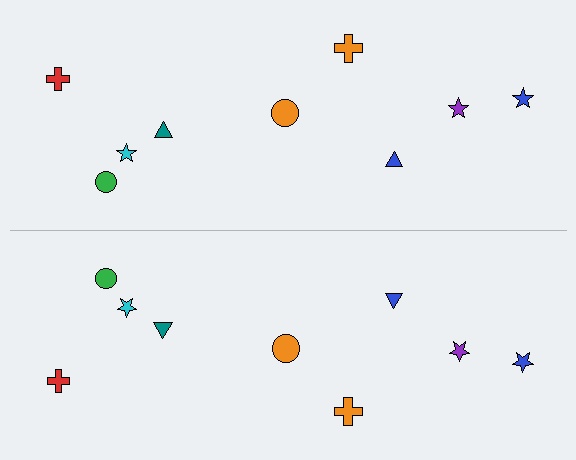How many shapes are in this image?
There are 18 shapes in this image.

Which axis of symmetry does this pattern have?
The pattern has a horizontal axis of symmetry running through the center of the image.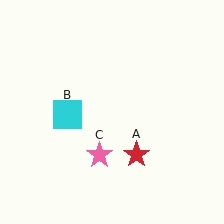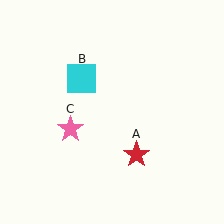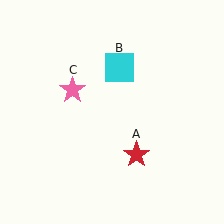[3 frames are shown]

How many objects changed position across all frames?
2 objects changed position: cyan square (object B), pink star (object C).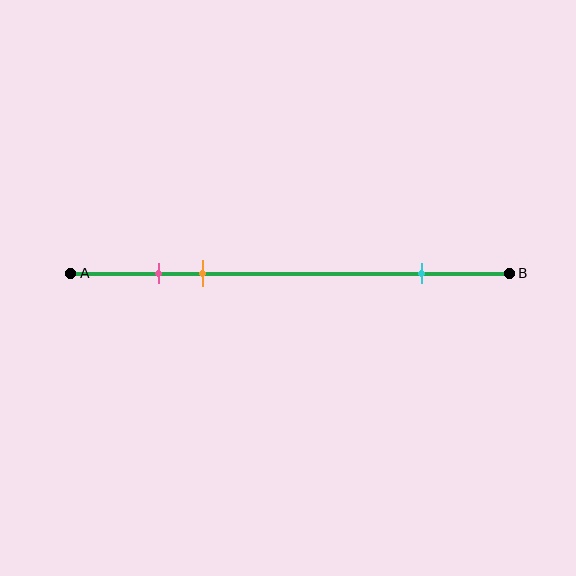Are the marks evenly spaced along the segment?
No, the marks are not evenly spaced.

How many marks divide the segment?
There are 3 marks dividing the segment.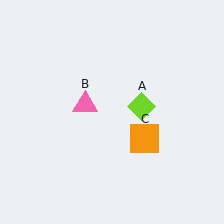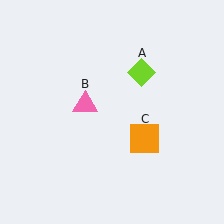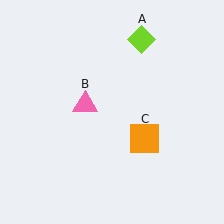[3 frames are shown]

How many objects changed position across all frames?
1 object changed position: lime diamond (object A).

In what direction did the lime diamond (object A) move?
The lime diamond (object A) moved up.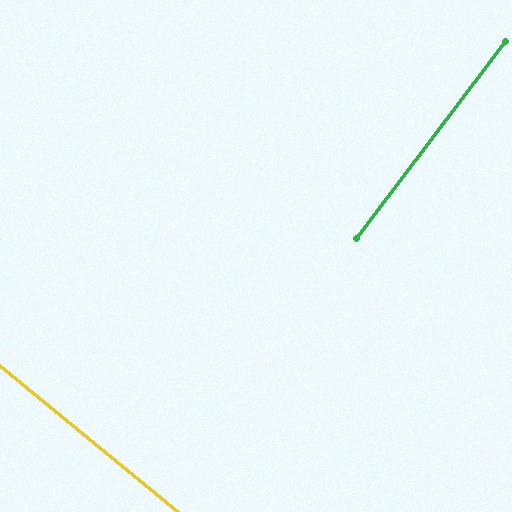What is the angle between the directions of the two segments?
Approximately 88 degrees.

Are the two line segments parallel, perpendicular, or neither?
Perpendicular — they meet at approximately 88°.